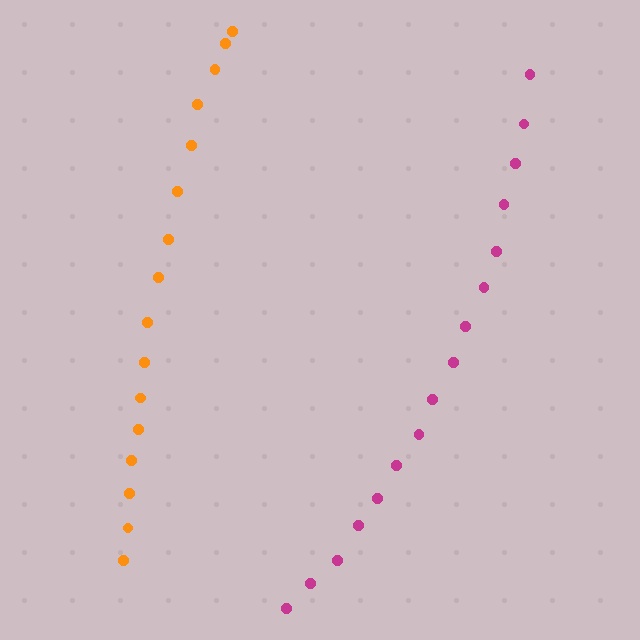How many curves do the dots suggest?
There are 2 distinct paths.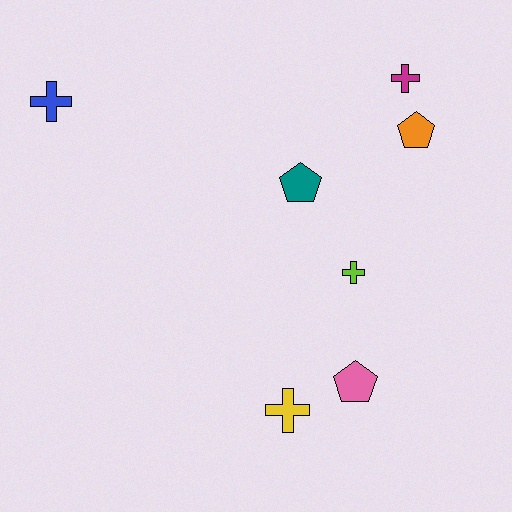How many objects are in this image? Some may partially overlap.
There are 7 objects.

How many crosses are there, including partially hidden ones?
There are 4 crosses.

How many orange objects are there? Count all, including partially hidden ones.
There is 1 orange object.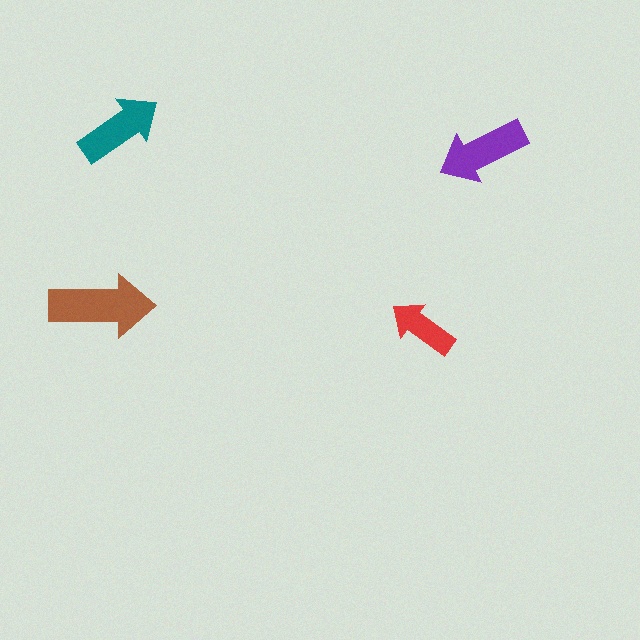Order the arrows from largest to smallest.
the brown one, the purple one, the teal one, the red one.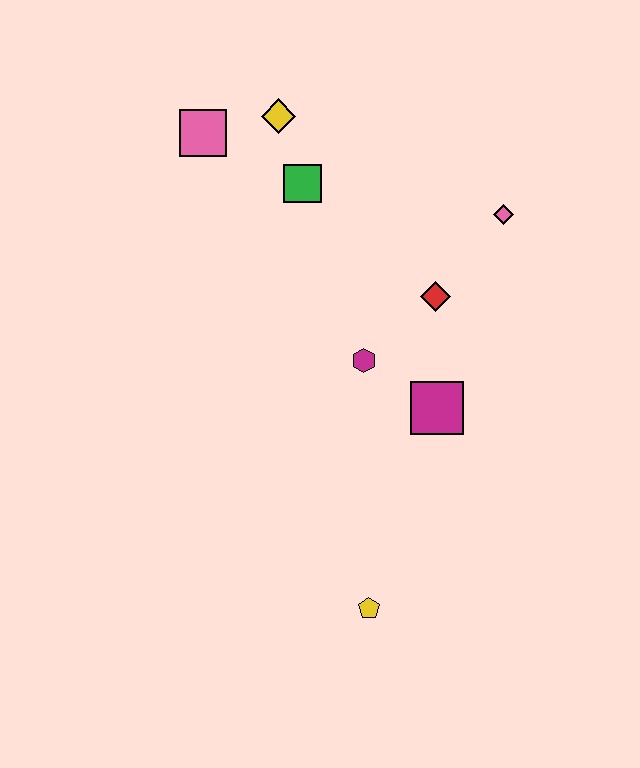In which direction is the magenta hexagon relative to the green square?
The magenta hexagon is below the green square.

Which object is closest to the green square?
The yellow diamond is closest to the green square.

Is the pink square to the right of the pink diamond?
No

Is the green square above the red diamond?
Yes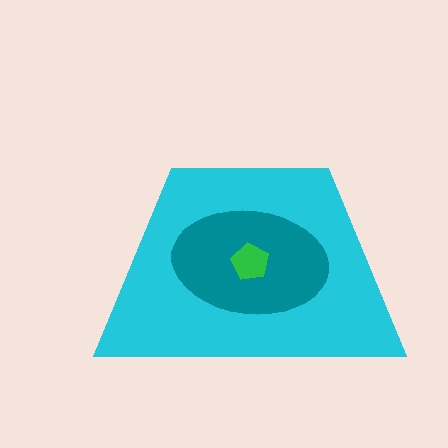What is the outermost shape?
The cyan trapezoid.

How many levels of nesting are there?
3.